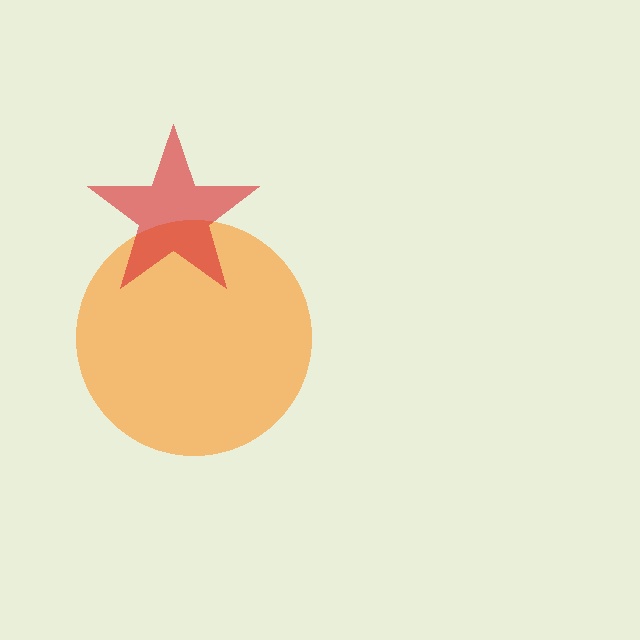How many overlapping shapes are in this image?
There are 2 overlapping shapes in the image.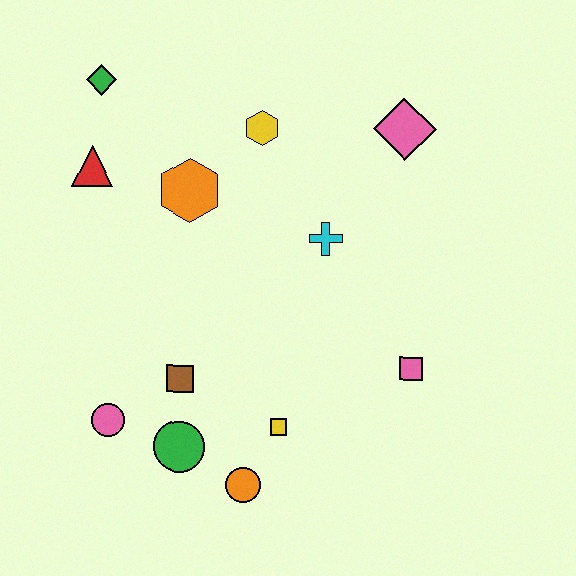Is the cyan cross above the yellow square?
Yes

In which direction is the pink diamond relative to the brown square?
The pink diamond is above the brown square.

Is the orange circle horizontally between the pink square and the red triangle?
Yes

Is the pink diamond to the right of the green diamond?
Yes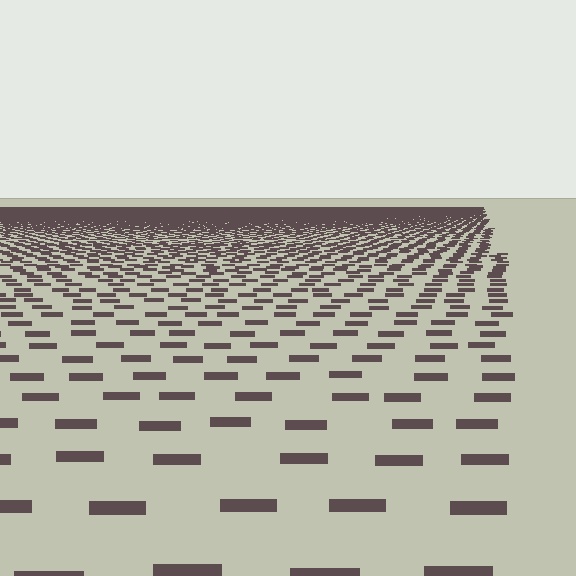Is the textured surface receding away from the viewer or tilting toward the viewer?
The surface is receding away from the viewer. Texture elements get smaller and denser toward the top.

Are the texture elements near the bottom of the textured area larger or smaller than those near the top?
Larger. Near the bottom, elements are closer to the viewer and appear at a bigger on-screen size.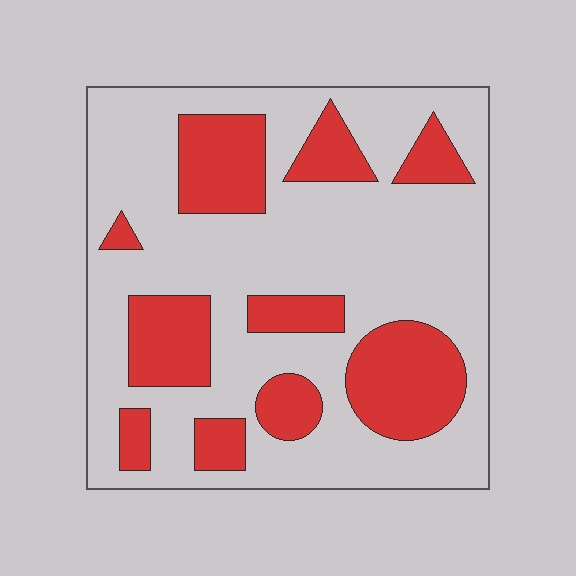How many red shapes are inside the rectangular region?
10.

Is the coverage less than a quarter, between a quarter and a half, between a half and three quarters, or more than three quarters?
Between a quarter and a half.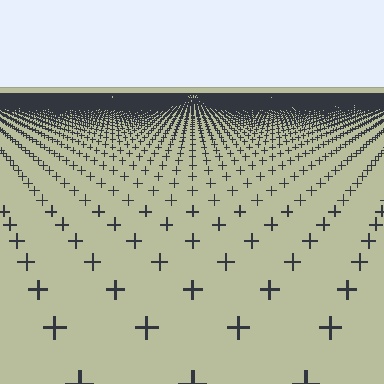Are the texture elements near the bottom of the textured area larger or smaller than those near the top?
Larger. Near the bottom, elements are closer to the viewer and appear at a bigger on-screen size.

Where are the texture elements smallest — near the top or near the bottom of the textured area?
Near the top.